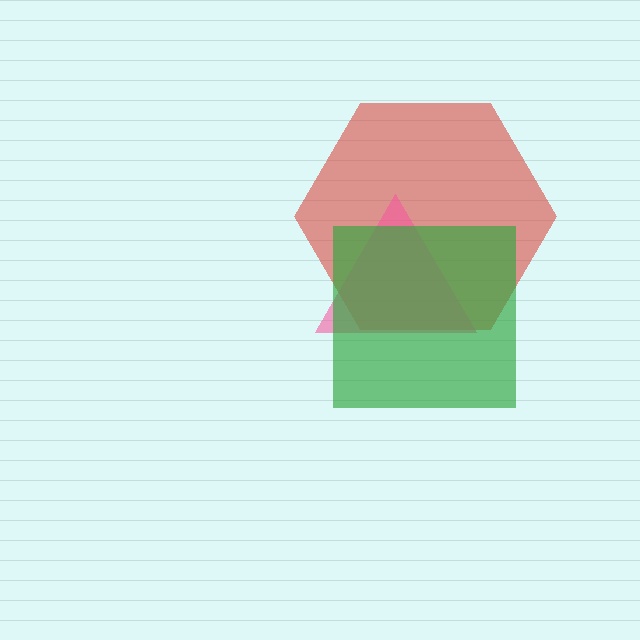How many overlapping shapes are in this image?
There are 3 overlapping shapes in the image.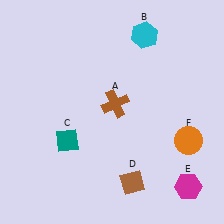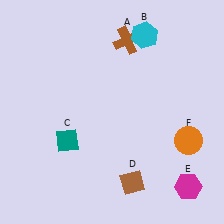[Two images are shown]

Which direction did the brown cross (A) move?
The brown cross (A) moved up.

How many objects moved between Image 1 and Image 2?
1 object moved between the two images.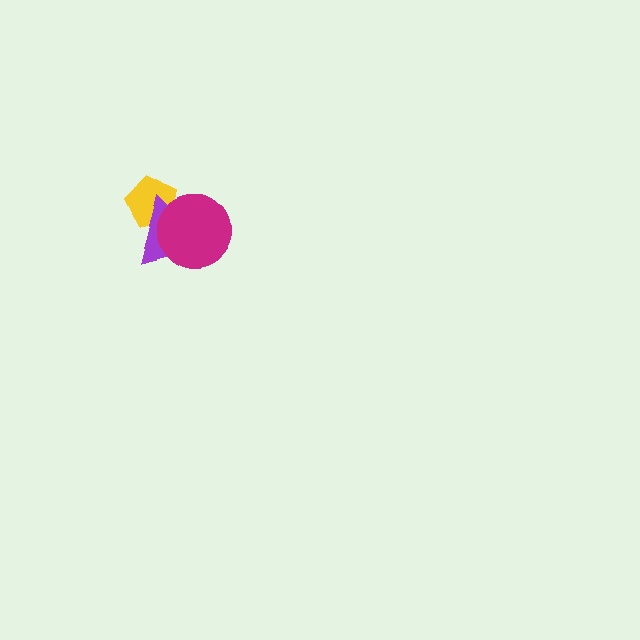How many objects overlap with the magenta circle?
2 objects overlap with the magenta circle.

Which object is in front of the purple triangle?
The magenta circle is in front of the purple triangle.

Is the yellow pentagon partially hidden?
Yes, it is partially covered by another shape.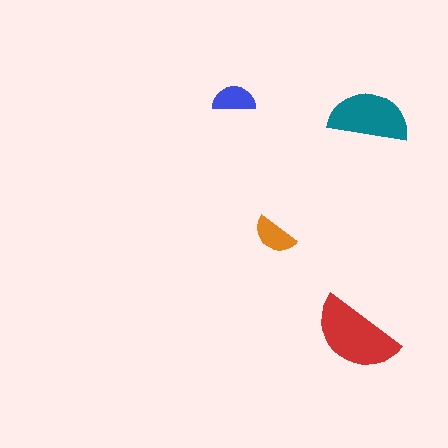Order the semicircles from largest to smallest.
the red one, the teal one, the orange one, the blue one.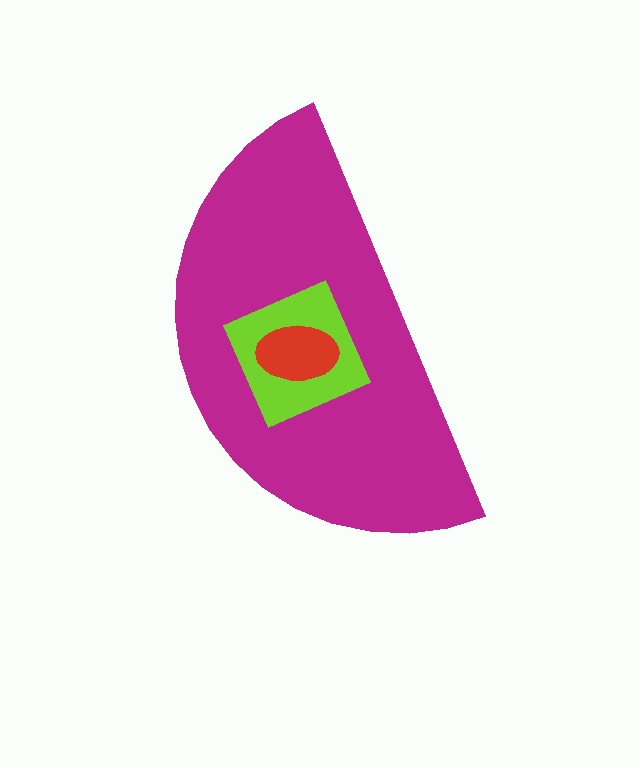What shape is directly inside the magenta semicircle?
The lime diamond.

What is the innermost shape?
The red ellipse.